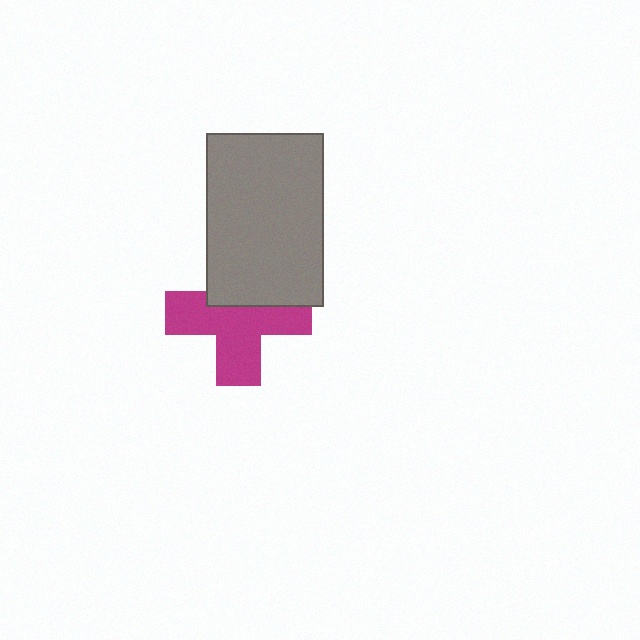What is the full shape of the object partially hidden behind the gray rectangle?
The partially hidden object is a magenta cross.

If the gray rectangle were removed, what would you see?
You would see the complete magenta cross.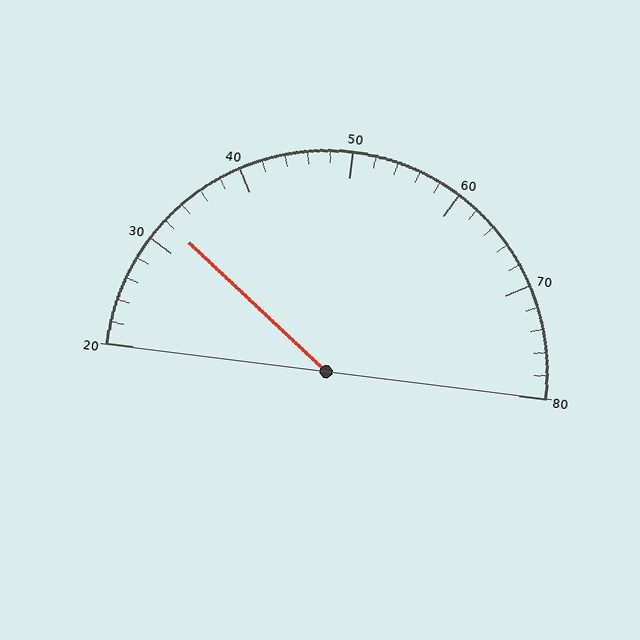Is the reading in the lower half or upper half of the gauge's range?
The reading is in the lower half of the range (20 to 80).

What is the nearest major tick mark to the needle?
The nearest major tick mark is 30.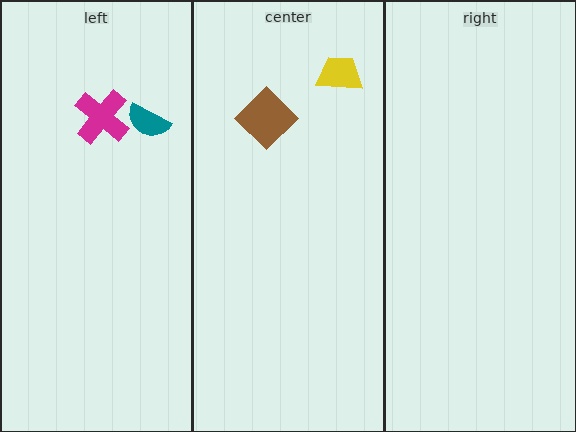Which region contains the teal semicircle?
The left region.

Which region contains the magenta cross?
The left region.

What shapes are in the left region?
The magenta cross, the teal semicircle.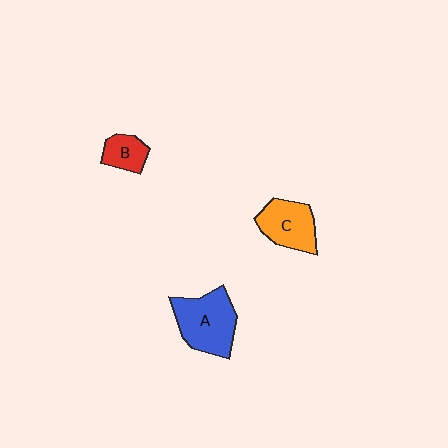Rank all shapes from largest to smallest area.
From largest to smallest: A (blue), C (orange), B (red).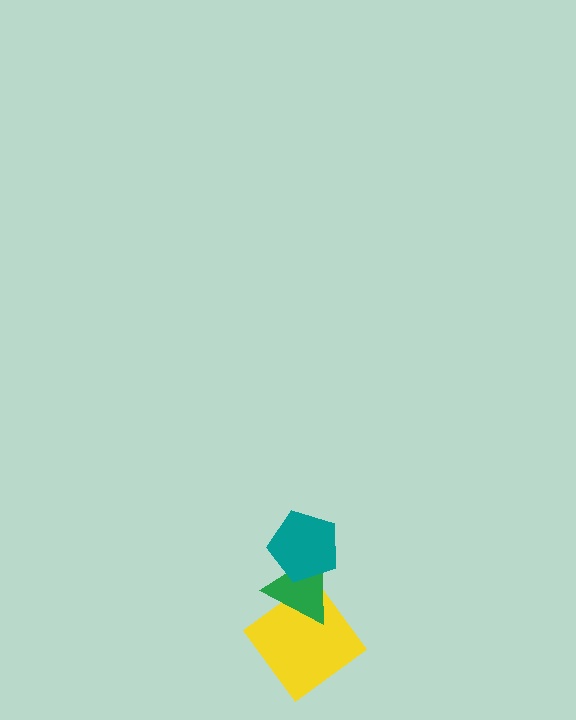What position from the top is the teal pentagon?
The teal pentagon is 1st from the top.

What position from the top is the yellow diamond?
The yellow diamond is 3rd from the top.